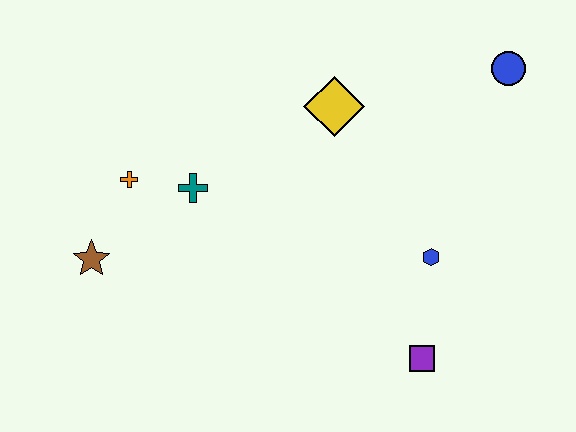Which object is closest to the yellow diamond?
The teal cross is closest to the yellow diamond.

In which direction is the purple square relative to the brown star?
The purple square is to the right of the brown star.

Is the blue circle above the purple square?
Yes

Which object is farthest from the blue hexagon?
The brown star is farthest from the blue hexagon.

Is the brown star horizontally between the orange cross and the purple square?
No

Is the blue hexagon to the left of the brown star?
No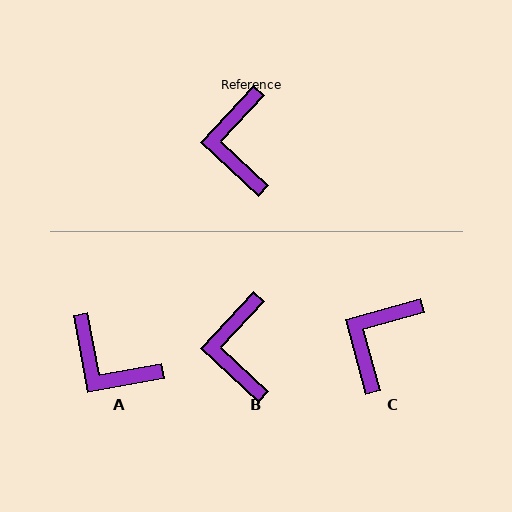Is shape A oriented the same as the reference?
No, it is off by about 53 degrees.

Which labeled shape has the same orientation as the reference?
B.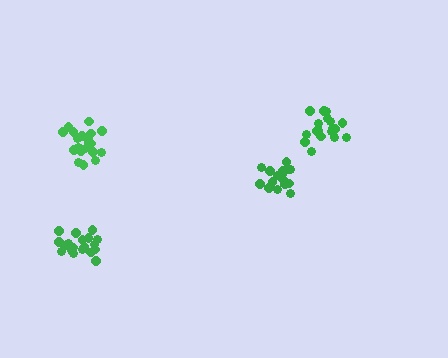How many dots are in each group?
Group 1: 18 dots, Group 2: 21 dots, Group 3: 16 dots, Group 4: 20 dots (75 total).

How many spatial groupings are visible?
There are 4 spatial groupings.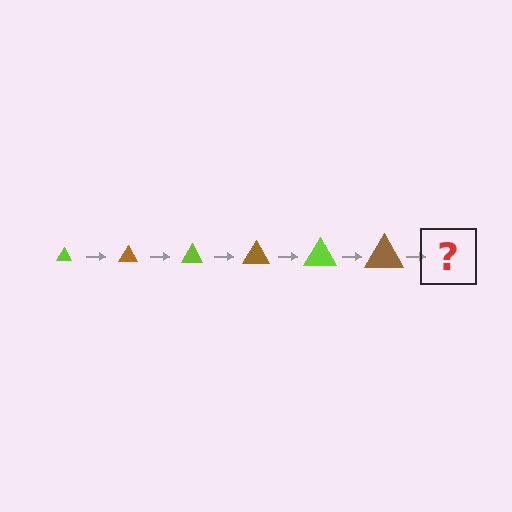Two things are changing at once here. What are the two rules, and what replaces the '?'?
The two rules are that the triangle grows larger each step and the color cycles through lime and brown. The '?' should be a lime triangle, larger than the previous one.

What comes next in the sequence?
The next element should be a lime triangle, larger than the previous one.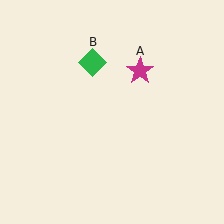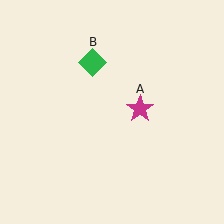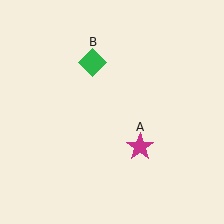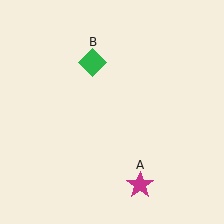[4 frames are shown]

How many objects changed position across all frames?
1 object changed position: magenta star (object A).